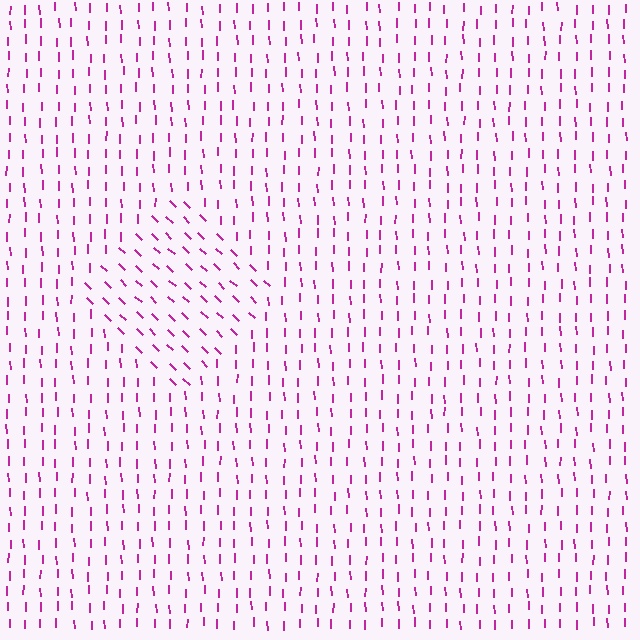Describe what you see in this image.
The image is filled with small magenta line segments. A diamond region in the image has lines oriented differently from the surrounding lines, creating a visible texture boundary.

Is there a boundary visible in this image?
Yes, there is a texture boundary formed by a change in line orientation.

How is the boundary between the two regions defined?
The boundary is defined purely by a change in line orientation (approximately 45 degrees difference). All lines are the same color and thickness.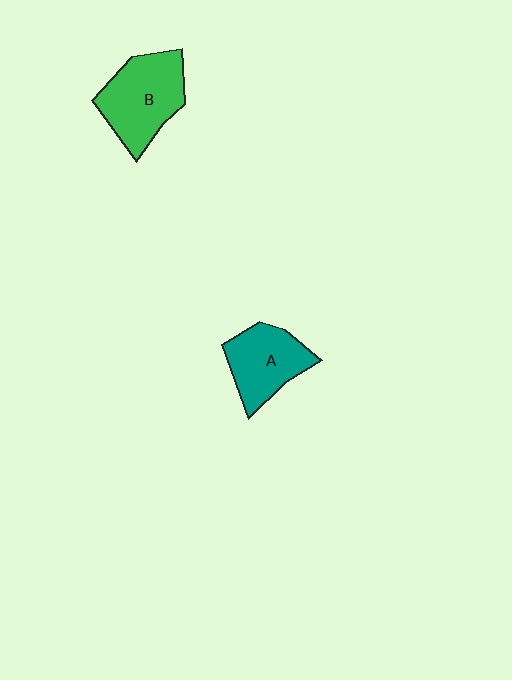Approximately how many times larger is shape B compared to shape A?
Approximately 1.2 times.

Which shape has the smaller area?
Shape A (teal).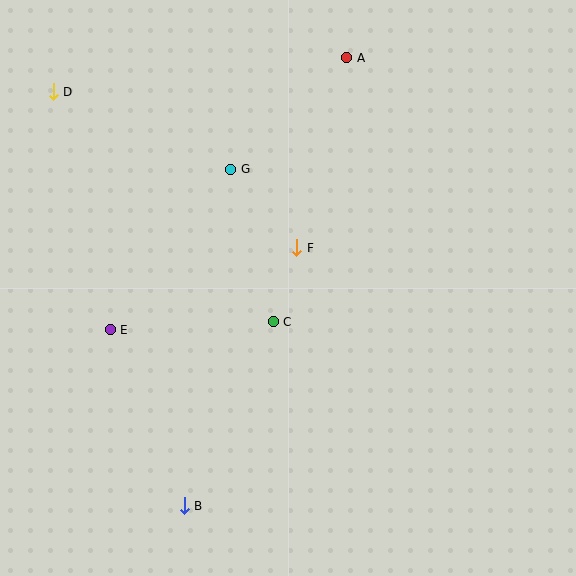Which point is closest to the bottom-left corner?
Point B is closest to the bottom-left corner.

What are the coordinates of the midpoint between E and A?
The midpoint between E and A is at (229, 194).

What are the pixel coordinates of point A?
Point A is at (347, 58).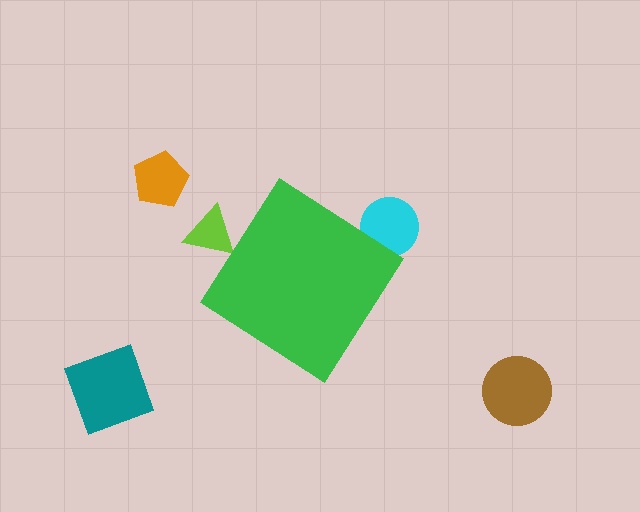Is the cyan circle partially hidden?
Yes, the cyan circle is partially hidden behind the green diamond.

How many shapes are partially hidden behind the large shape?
2 shapes are partially hidden.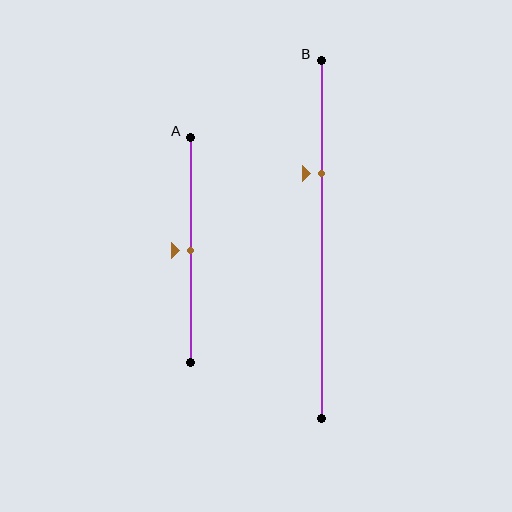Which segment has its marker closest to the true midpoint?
Segment A has its marker closest to the true midpoint.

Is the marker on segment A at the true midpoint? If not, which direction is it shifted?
Yes, the marker on segment A is at the true midpoint.